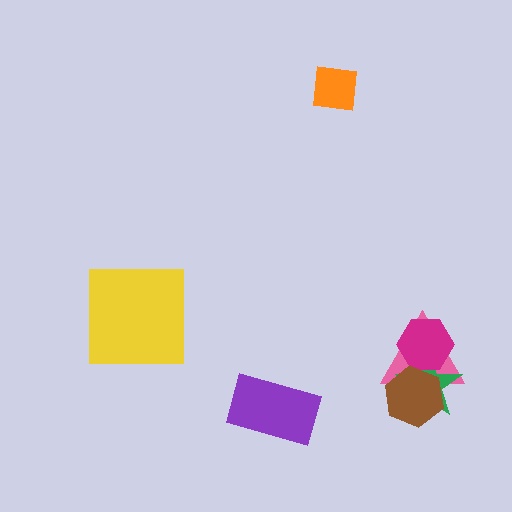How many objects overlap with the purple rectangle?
0 objects overlap with the purple rectangle.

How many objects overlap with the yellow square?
0 objects overlap with the yellow square.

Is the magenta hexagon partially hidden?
Yes, it is partially covered by another shape.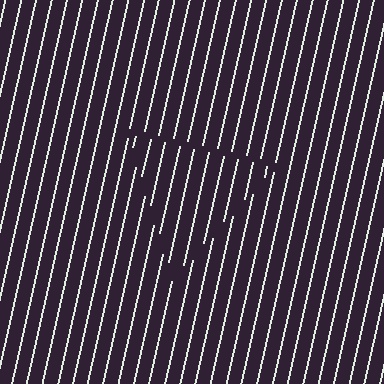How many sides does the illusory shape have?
3 sides — the line-ends trace a triangle.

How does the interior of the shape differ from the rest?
The interior of the shape contains the same grating, shifted by half a period — the contour is defined by the phase discontinuity where line-ends from the inner and outer gratings abut.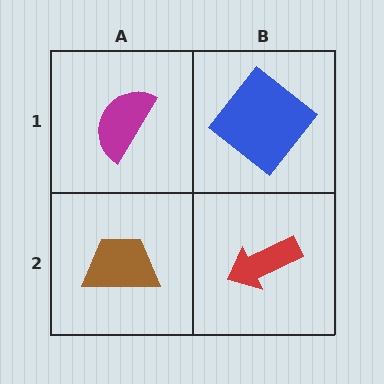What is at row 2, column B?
A red arrow.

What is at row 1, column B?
A blue diamond.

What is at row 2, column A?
A brown trapezoid.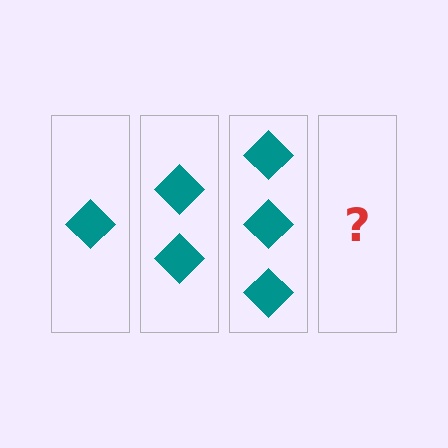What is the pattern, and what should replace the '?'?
The pattern is that each step adds one more diamond. The '?' should be 4 diamonds.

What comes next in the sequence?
The next element should be 4 diamonds.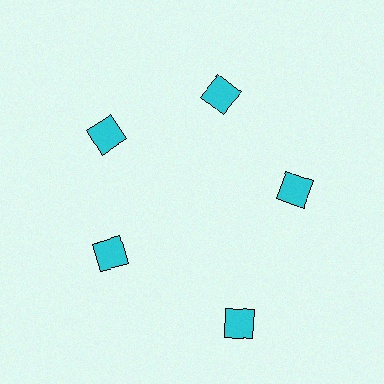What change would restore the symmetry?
The symmetry would be restored by moving it inward, back onto the ring so that all 5 squares sit at equal angles and equal distance from the center.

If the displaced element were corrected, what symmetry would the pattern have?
It would have 5-fold rotational symmetry — the pattern would map onto itself every 72 degrees.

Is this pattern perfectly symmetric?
No. The 5 cyan squares are arranged in a ring, but one element near the 5 o'clock position is pushed outward from the center, breaking the 5-fold rotational symmetry.